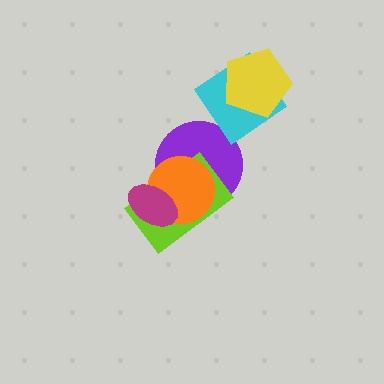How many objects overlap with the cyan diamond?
2 objects overlap with the cyan diamond.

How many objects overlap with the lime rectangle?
3 objects overlap with the lime rectangle.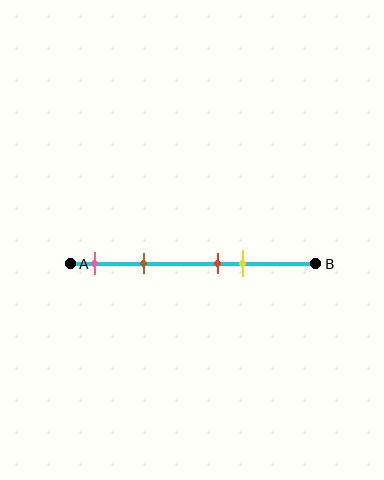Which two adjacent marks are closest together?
The red and yellow marks are the closest adjacent pair.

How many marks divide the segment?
There are 4 marks dividing the segment.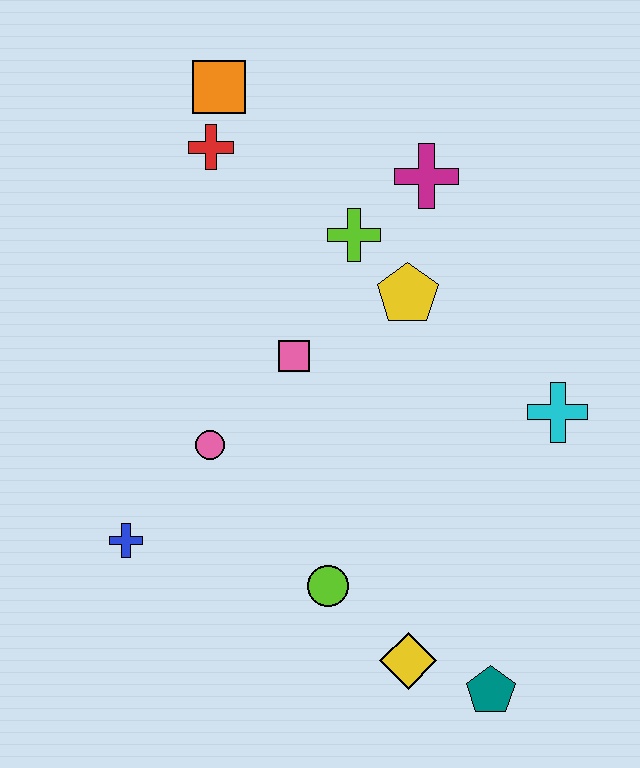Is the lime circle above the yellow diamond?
Yes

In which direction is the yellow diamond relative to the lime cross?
The yellow diamond is below the lime cross.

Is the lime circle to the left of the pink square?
No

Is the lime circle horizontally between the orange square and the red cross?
No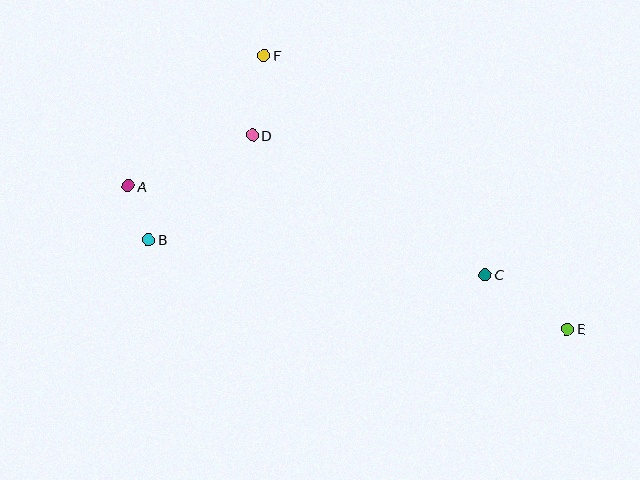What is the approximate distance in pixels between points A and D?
The distance between A and D is approximately 134 pixels.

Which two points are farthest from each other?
Points A and E are farthest from each other.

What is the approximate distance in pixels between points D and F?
The distance between D and F is approximately 81 pixels.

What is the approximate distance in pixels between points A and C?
The distance between A and C is approximately 367 pixels.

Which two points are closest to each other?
Points A and B are closest to each other.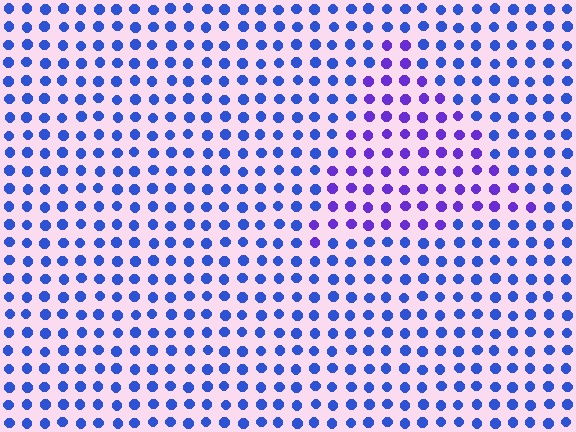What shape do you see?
I see a triangle.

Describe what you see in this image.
The image is filled with small blue elements in a uniform arrangement. A triangle-shaped region is visible where the elements are tinted to a slightly different hue, forming a subtle color boundary.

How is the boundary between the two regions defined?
The boundary is defined purely by a slight shift in hue (about 35 degrees). Spacing, size, and orientation are identical on both sides.